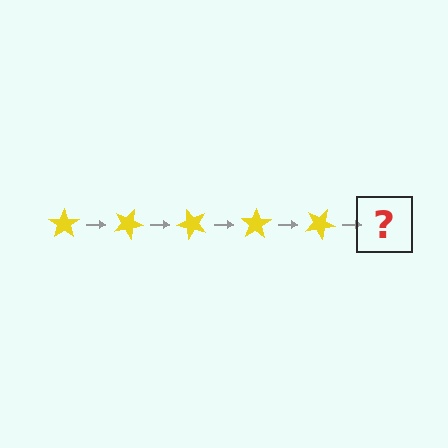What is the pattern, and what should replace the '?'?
The pattern is that the star rotates 25 degrees each step. The '?' should be a yellow star rotated 125 degrees.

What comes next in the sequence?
The next element should be a yellow star rotated 125 degrees.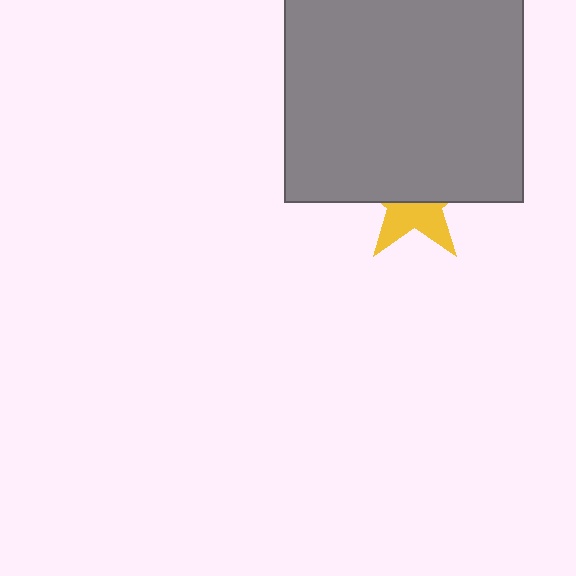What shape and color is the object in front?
The object in front is a gray square.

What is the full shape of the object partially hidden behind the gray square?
The partially hidden object is a yellow star.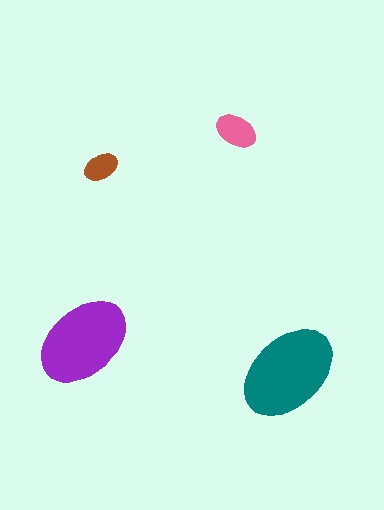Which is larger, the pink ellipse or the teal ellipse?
The teal one.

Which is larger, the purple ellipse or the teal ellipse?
The teal one.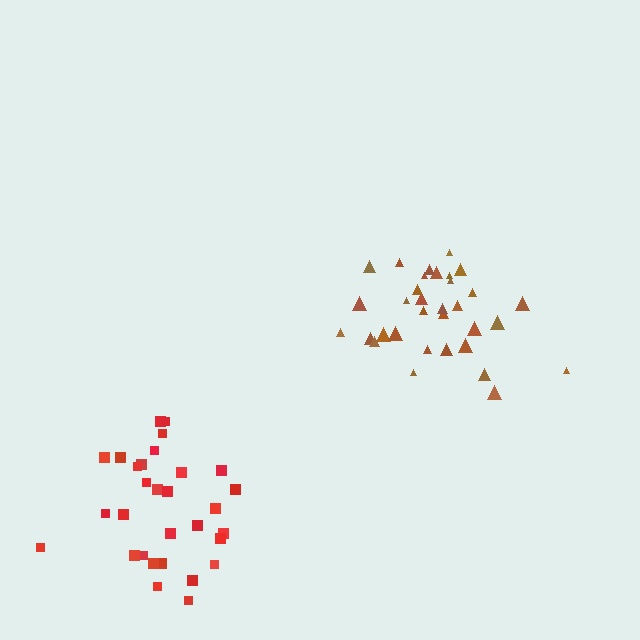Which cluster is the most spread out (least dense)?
Red.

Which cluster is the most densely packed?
Brown.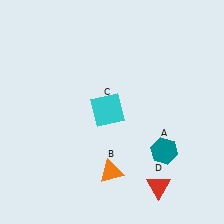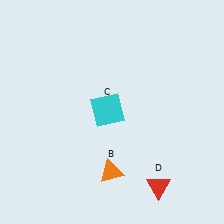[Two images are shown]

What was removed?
The teal hexagon (A) was removed in Image 2.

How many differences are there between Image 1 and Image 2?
There is 1 difference between the two images.